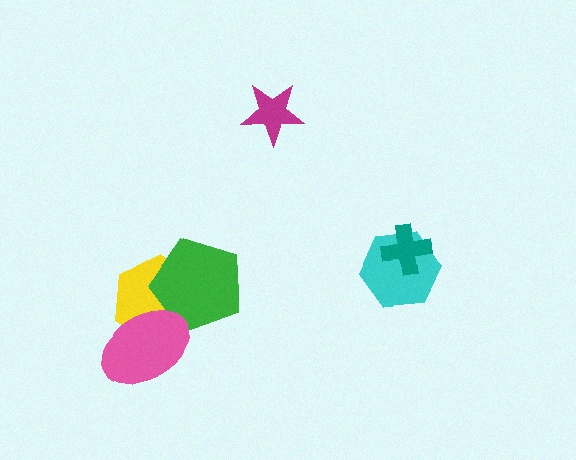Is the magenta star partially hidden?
No, no other shape covers it.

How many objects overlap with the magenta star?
0 objects overlap with the magenta star.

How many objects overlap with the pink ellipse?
2 objects overlap with the pink ellipse.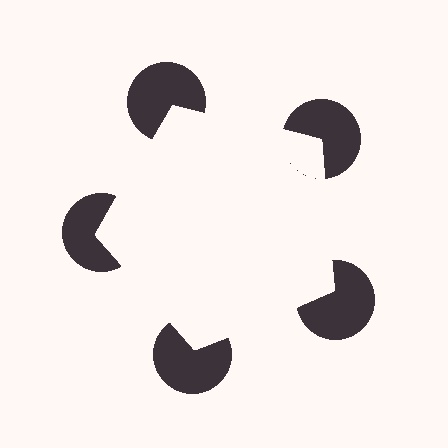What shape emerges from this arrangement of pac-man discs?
An illusory pentagon — its edges are inferred from the aligned wedge cuts in the pac-man discs, not physically drawn.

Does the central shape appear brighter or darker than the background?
It typically appears slightly brighter than the background, even though no actual brightness change is drawn.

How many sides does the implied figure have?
5 sides.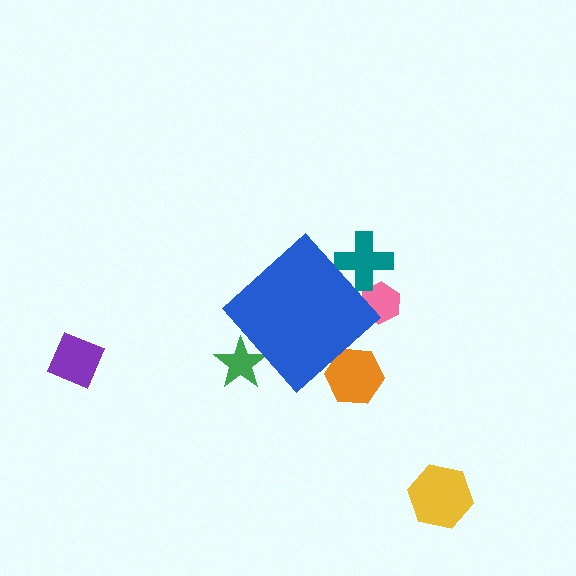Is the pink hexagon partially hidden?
Yes, the pink hexagon is partially hidden behind the blue diamond.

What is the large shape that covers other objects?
A blue diamond.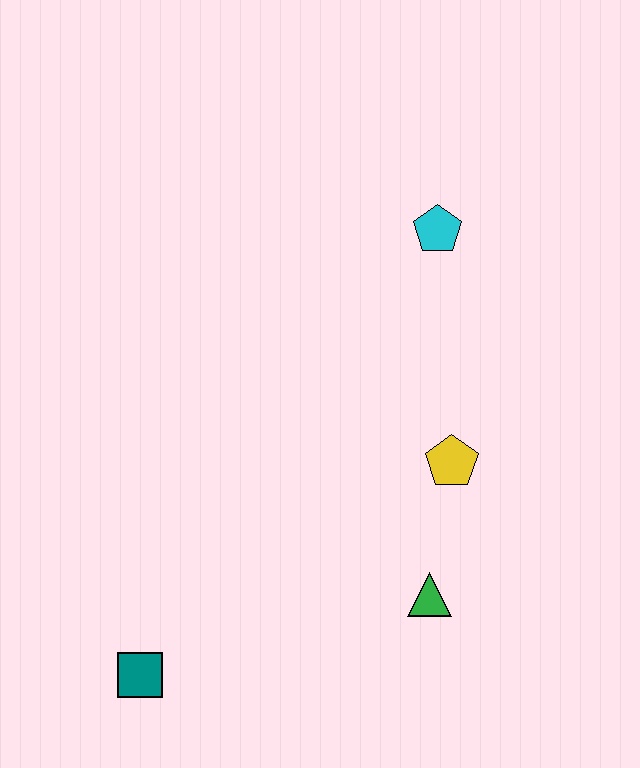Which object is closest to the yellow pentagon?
The green triangle is closest to the yellow pentagon.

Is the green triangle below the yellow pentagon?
Yes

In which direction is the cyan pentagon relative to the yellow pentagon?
The cyan pentagon is above the yellow pentagon.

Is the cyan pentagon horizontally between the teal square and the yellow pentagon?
Yes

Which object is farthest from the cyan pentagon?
The teal square is farthest from the cyan pentagon.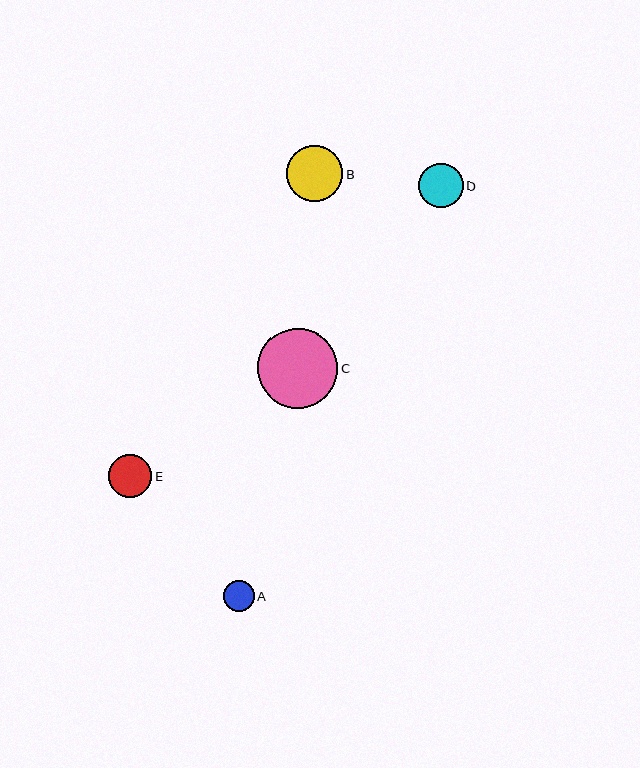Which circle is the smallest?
Circle A is the smallest with a size of approximately 30 pixels.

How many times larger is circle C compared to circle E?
Circle C is approximately 1.9 times the size of circle E.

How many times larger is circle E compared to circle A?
Circle E is approximately 1.4 times the size of circle A.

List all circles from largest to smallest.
From largest to smallest: C, B, D, E, A.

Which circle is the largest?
Circle C is the largest with a size of approximately 80 pixels.